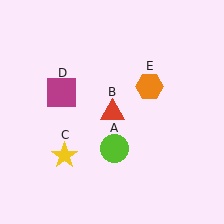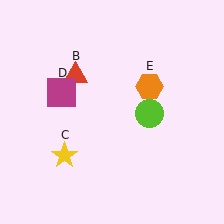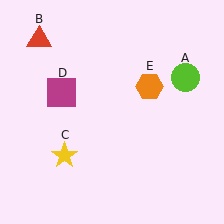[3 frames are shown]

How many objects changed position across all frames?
2 objects changed position: lime circle (object A), red triangle (object B).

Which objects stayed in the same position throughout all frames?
Yellow star (object C) and magenta square (object D) and orange hexagon (object E) remained stationary.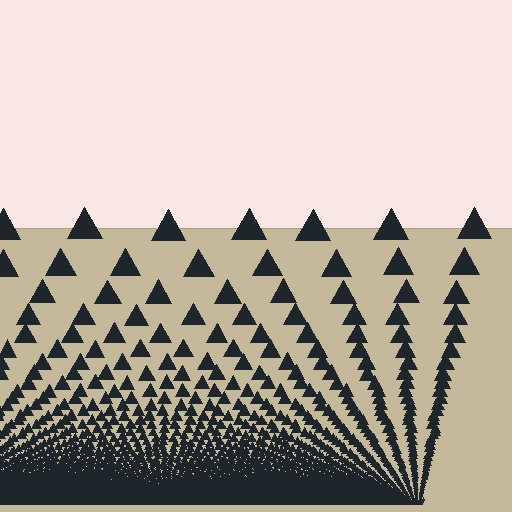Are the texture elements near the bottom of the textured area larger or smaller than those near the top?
Smaller. The gradient is inverted — elements near the bottom are smaller and denser.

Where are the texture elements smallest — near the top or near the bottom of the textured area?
Near the bottom.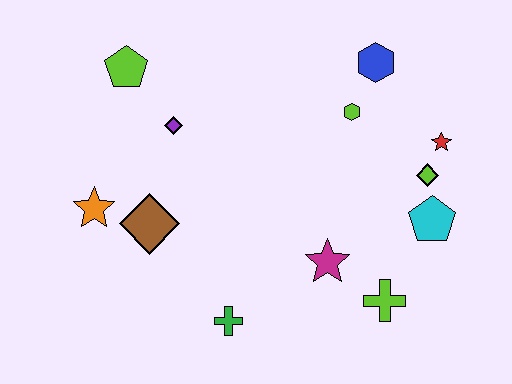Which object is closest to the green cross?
The magenta star is closest to the green cross.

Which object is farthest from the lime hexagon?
The orange star is farthest from the lime hexagon.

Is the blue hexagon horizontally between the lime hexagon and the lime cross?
Yes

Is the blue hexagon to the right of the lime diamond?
No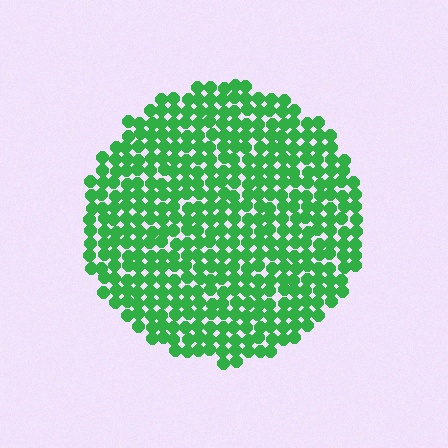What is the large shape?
The large shape is a circle.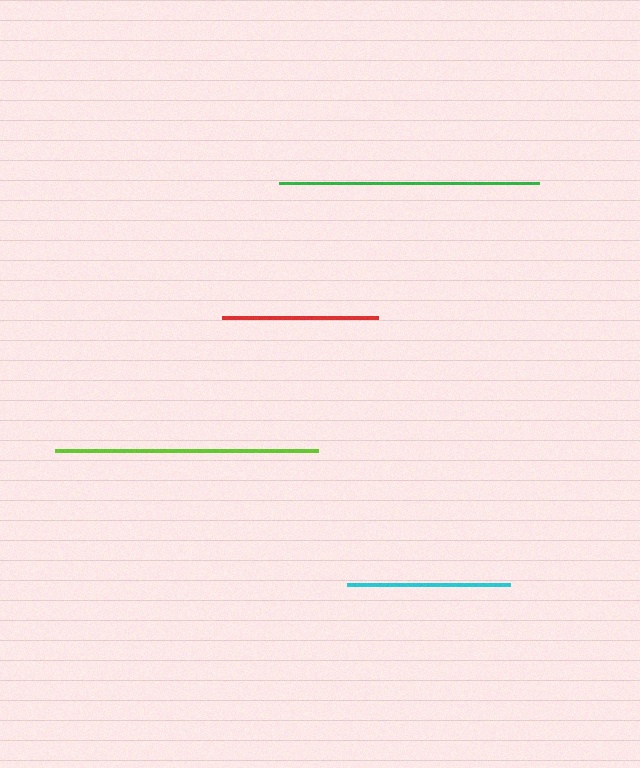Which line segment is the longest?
The lime line is the longest at approximately 262 pixels.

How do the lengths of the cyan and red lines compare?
The cyan and red lines are approximately the same length.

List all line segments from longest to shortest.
From longest to shortest: lime, green, cyan, red.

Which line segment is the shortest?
The red line is the shortest at approximately 156 pixels.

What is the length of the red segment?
The red segment is approximately 156 pixels long.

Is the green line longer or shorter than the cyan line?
The green line is longer than the cyan line.